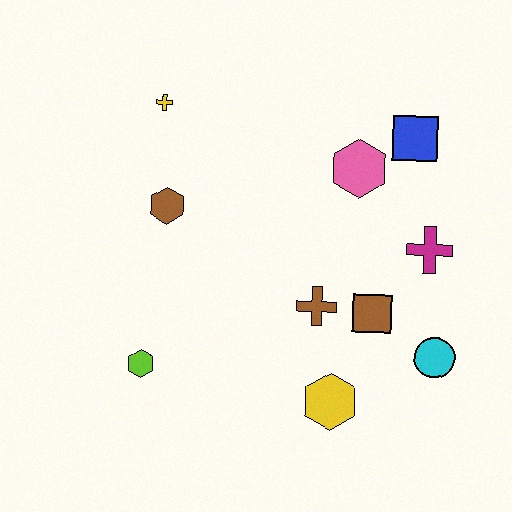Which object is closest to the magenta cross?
The brown square is closest to the magenta cross.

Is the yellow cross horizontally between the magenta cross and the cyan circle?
No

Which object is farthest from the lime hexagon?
The blue square is farthest from the lime hexagon.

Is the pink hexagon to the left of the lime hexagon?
No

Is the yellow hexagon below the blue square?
Yes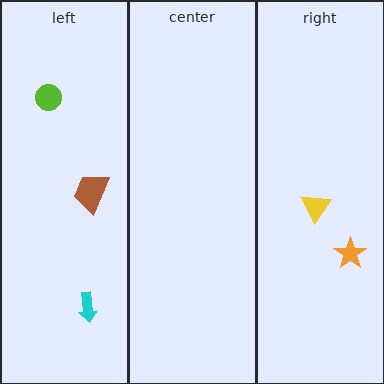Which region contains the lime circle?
The left region.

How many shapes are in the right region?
2.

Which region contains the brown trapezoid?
The left region.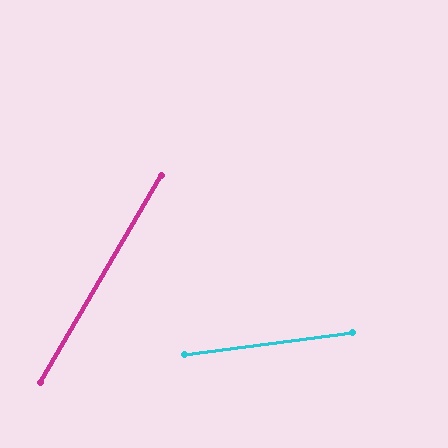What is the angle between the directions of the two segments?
Approximately 52 degrees.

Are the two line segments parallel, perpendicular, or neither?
Neither parallel nor perpendicular — they differ by about 52°.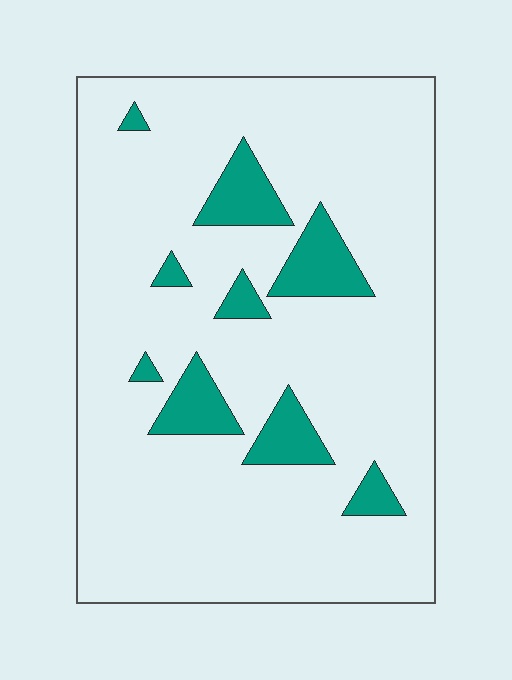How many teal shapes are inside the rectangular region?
9.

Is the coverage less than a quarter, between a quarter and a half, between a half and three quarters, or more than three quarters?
Less than a quarter.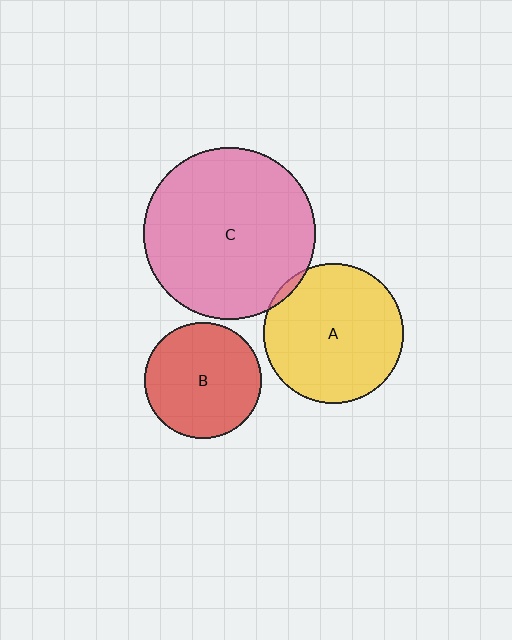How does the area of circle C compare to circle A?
Approximately 1.5 times.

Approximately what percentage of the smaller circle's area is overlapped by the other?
Approximately 5%.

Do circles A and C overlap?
Yes.